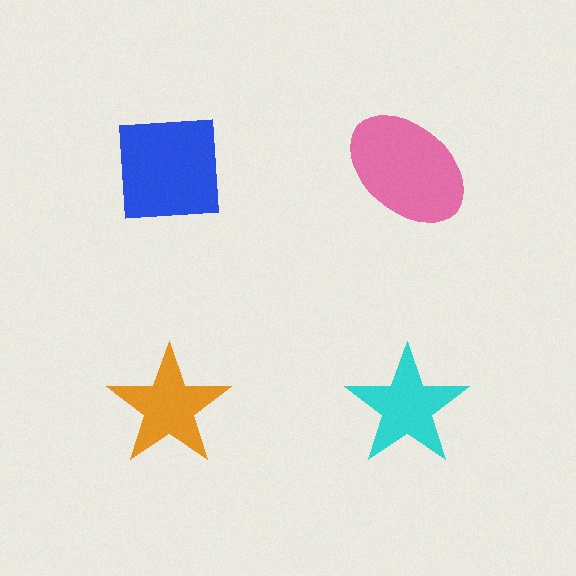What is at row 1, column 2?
A pink ellipse.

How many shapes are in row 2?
2 shapes.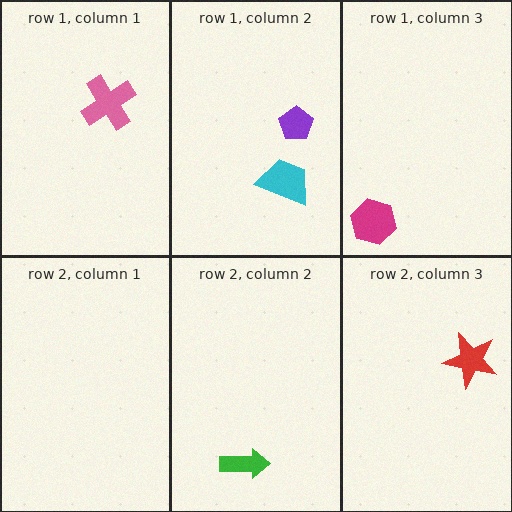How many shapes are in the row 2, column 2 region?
1.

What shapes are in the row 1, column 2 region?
The purple pentagon, the cyan trapezoid.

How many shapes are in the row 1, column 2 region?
2.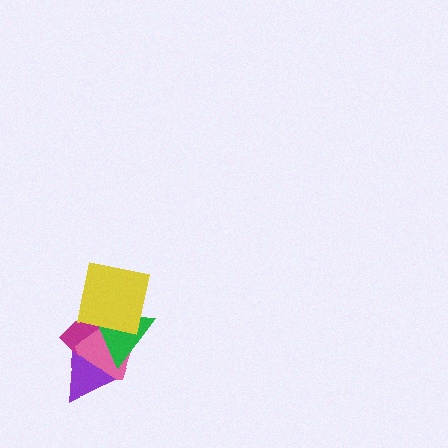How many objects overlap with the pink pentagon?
3 objects overlap with the pink pentagon.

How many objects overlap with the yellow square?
2 objects overlap with the yellow square.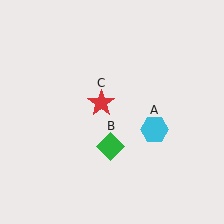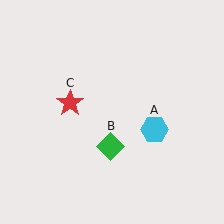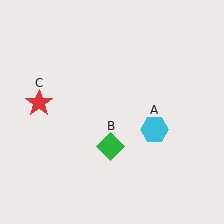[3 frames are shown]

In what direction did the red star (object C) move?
The red star (object C) moved left.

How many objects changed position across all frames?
1 object changed position: red star (object C).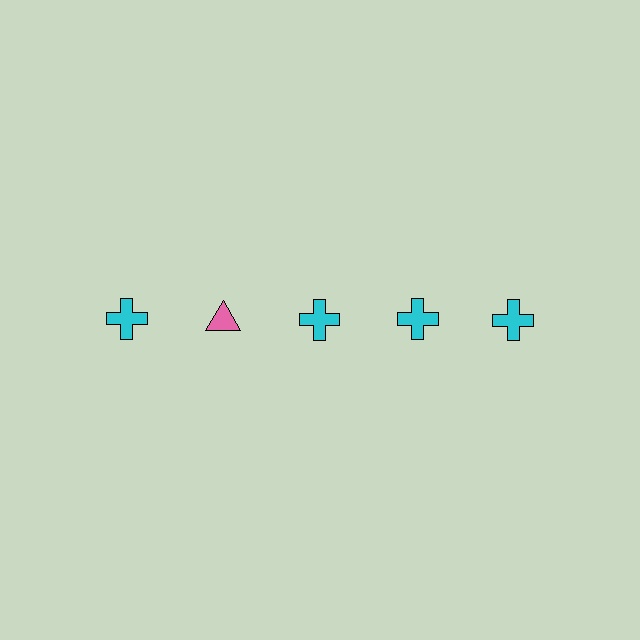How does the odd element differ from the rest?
It differs in both color (pink instead of cyan) and shape (triangle instead of cross).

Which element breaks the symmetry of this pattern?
The pink triangle in the top row, second from left column breaks the symmetry. All other shapes are cyan crosses.